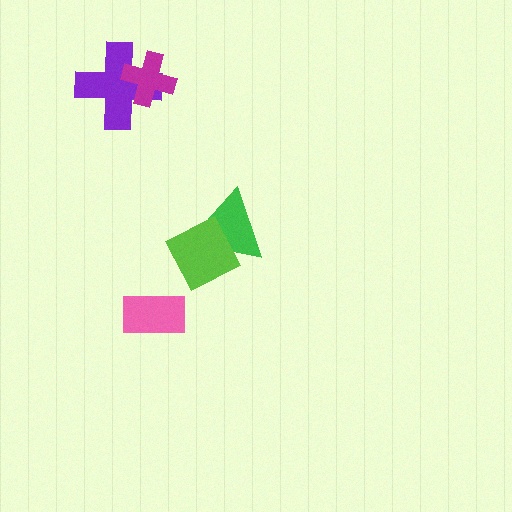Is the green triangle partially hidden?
Yes, it is partially covered by another shape.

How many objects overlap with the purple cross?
1 object overlaps with the purple cross.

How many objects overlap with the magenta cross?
1 object overlaps with the magenta cross.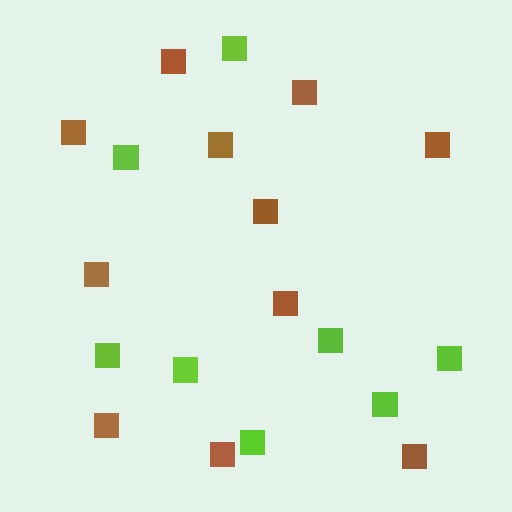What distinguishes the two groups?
There are 2 groups: one group of brown squares (11) and one group of lime squares (8).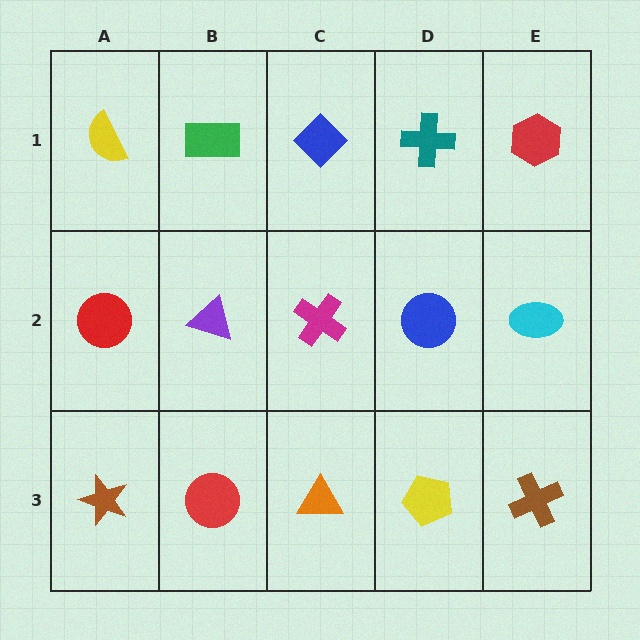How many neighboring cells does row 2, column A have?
3.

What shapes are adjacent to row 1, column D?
A blue circle (row 2, column D), a blue diamond (row 1, column C), a red hexagon (row 1, column E).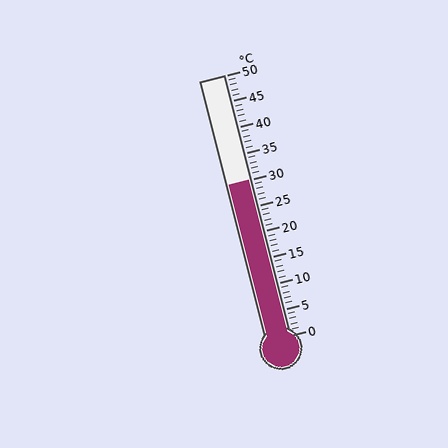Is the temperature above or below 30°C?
The temperature is at 30°C.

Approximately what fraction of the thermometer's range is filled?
The thermometer is filled to approximately 60% of its range.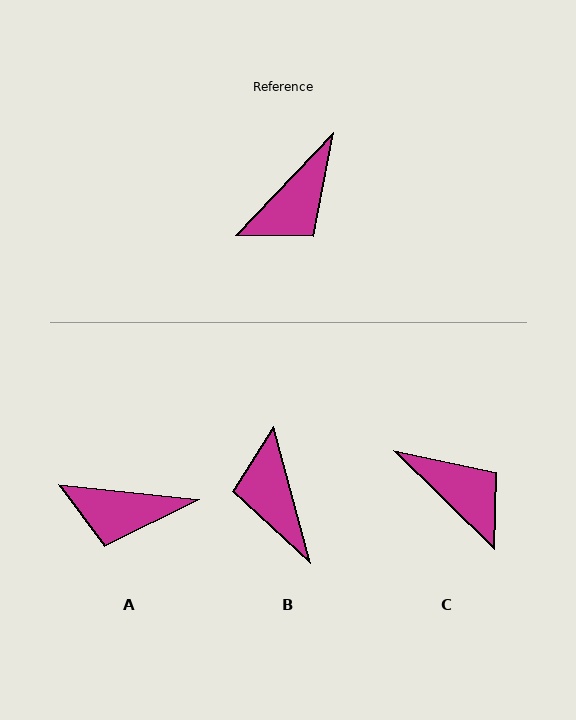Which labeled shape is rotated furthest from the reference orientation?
B, about 122 degrees away.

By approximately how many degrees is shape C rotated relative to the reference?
Approximately 89 degrees counter-clockwise.